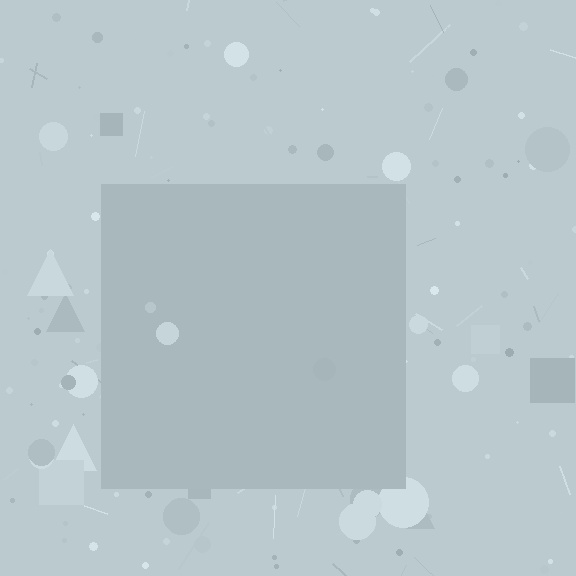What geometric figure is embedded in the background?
A square is embedded in the background.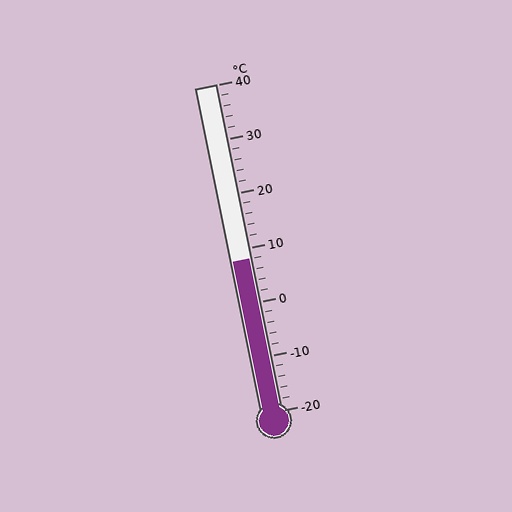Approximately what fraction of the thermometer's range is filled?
The thermometer is filled to approximately 45% of its range.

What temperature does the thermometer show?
The thermometer shows approximately 8°C.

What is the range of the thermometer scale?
The thermometer scale ranges from -20°C to 40°C.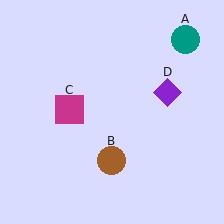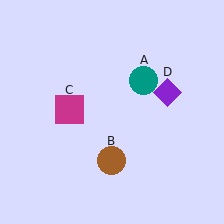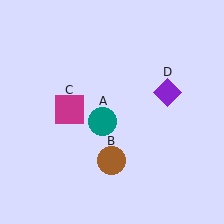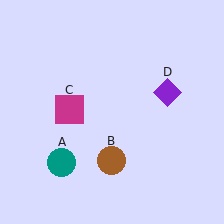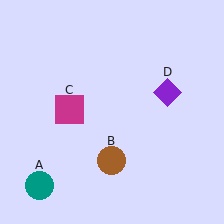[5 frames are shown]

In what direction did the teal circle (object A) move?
The teal circle (object A) moved down and to the left.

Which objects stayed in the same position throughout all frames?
Brown circle (object B) and magenta square (object C) and purple diamond (object D) remained stationary.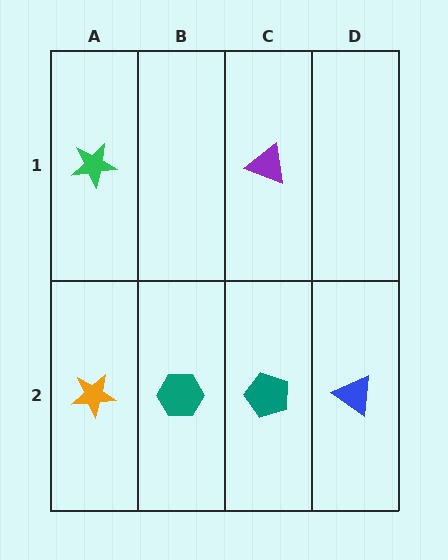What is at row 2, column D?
A blue triangle.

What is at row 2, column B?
A teal hexagon.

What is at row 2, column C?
A teal pentagon.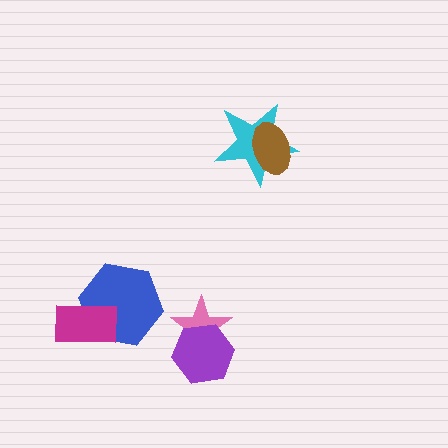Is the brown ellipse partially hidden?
No, no other shape covers it.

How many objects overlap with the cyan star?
1 object overlaps with the cyan star.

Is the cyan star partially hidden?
Yes, it is partially covered by another shape.